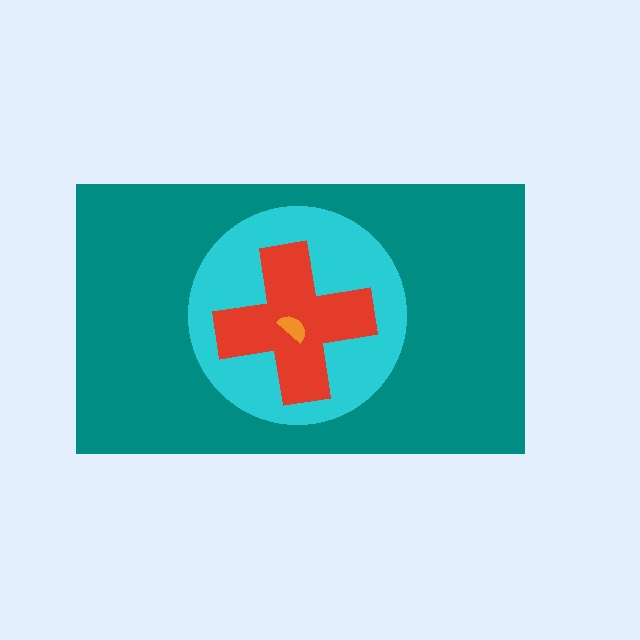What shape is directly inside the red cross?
The orange semicircle.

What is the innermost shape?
The orange semicircle.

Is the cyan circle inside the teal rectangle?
Yes.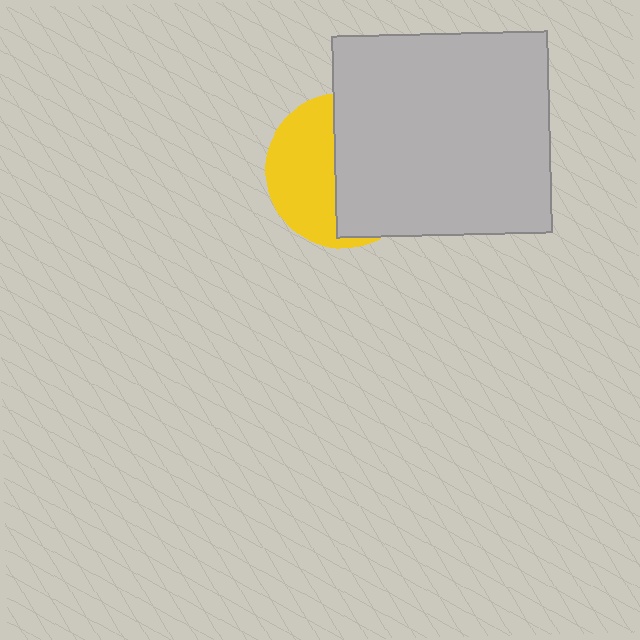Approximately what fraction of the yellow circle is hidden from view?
Roughly 56% of the yellow circle is hidden behind the light gray rectangle.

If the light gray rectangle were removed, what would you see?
You would see the complete yellow circle.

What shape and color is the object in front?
The object in front is a light gray rectangle.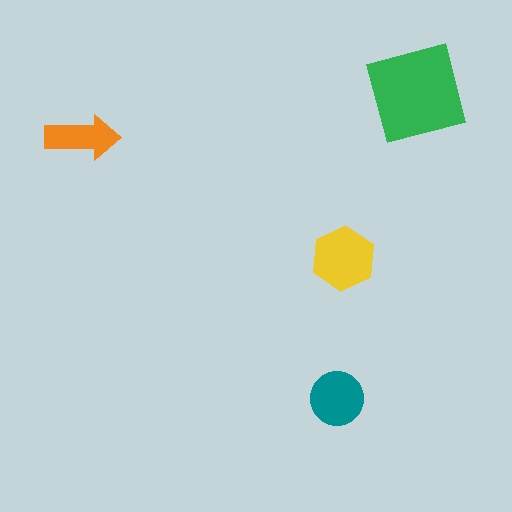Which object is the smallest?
The orange arrow.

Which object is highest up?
The green square is topmost.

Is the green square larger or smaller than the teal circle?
Larger.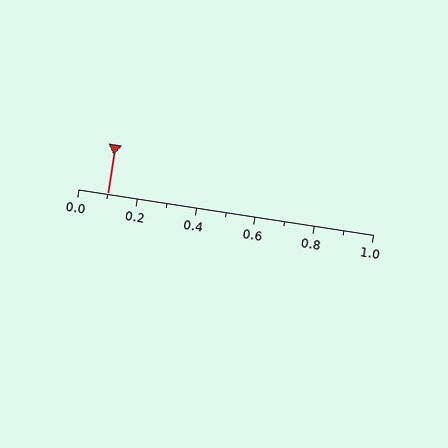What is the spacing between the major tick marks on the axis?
The major ticks are spaced 0.2 apart.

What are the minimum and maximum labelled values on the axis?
The axis runs from 0.0 to 1.0.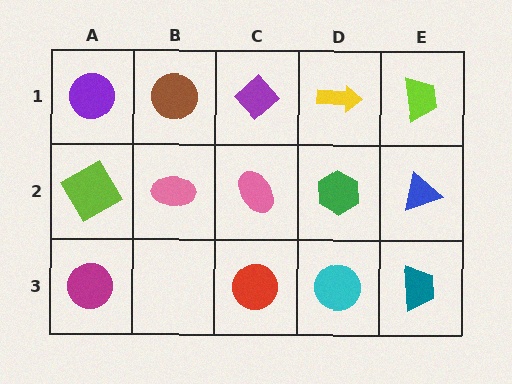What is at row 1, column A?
A purple circle.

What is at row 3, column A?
A magenta circle.